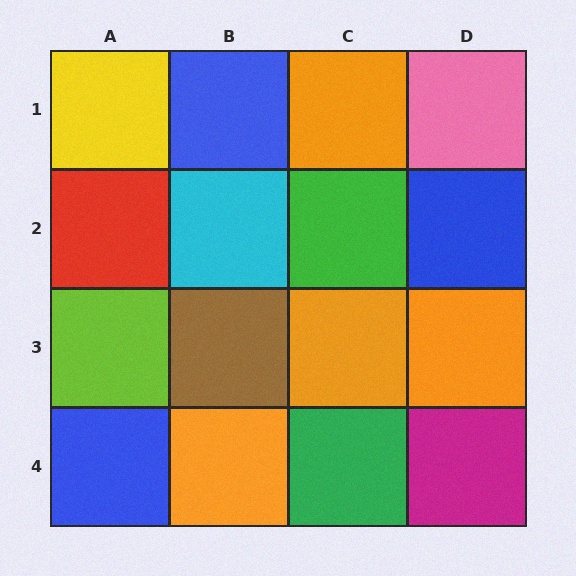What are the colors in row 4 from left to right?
Blue, orange, green, magenta.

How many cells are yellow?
1 cell is yellow.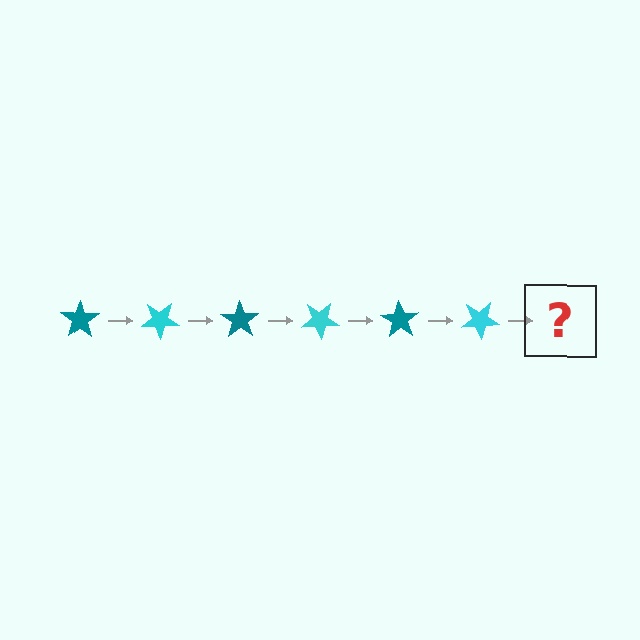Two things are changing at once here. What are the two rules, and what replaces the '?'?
The two rules are that it rotates 35 degrees each step and the color cycles through teal and cyan. The '?' should be a teal star, rotated 210 degrees from the start.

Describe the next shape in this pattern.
It should be a teal star, rotated 210 degrees from the start.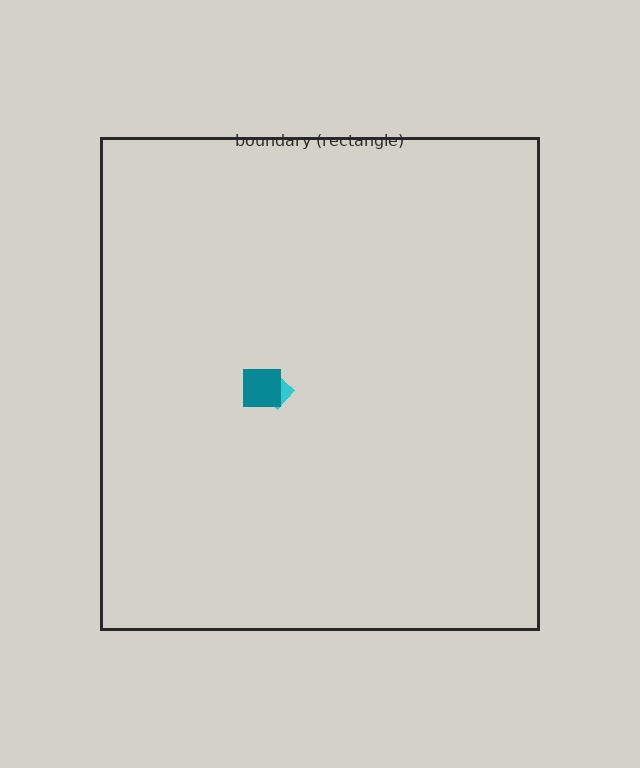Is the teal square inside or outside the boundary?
Inside.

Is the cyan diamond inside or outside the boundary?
Inside.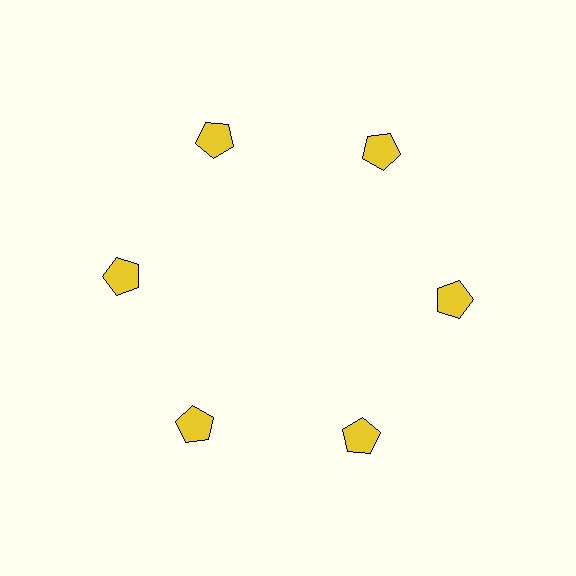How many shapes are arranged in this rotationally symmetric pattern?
There are 6 shapes, arranged in 6 groups of 1.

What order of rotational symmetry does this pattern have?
This pattern has 6-fold rotational symmetry.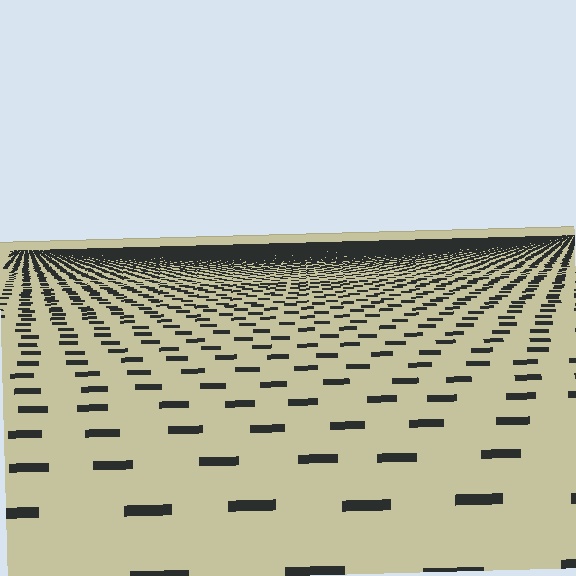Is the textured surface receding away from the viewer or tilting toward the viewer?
The surface is receding away from the viewer. Texture elements get smaller and denser toward the top.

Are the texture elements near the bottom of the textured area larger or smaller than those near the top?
Larger. Near the bottom, elements are closer to the viewer and appear at a bigger on-screen size.